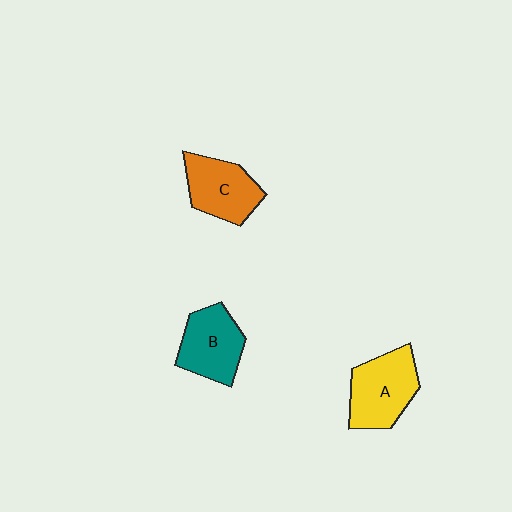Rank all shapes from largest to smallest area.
From largest to smallest: A (yellow), B (teal), C (orange).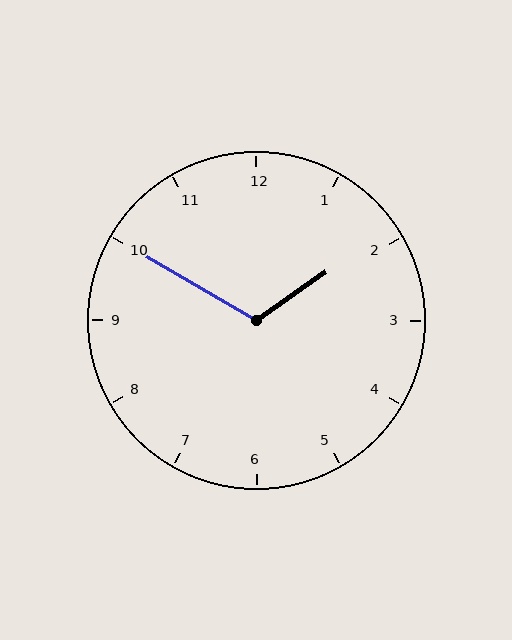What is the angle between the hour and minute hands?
Approximately 115 degrees.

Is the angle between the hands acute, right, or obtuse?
It is obtuse.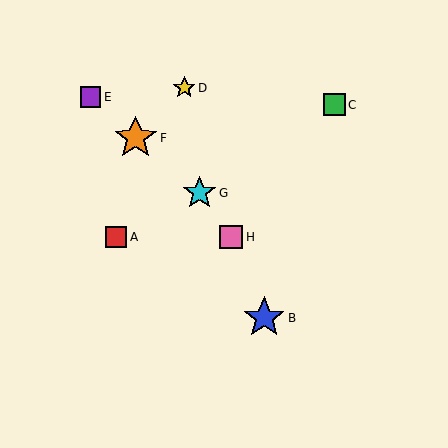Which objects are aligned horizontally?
Objects A, H are aligned horizontally.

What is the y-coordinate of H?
Object H is at y≈237.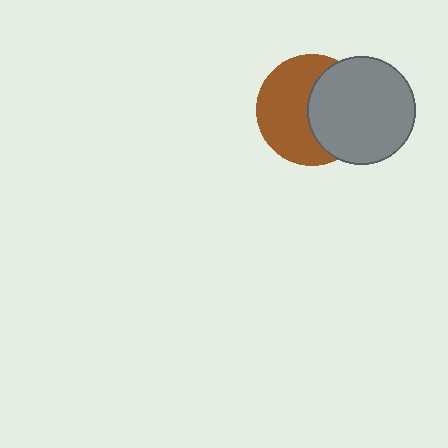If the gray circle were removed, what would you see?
You would see the complete brown circle.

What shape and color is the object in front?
The object in front is a gray circle.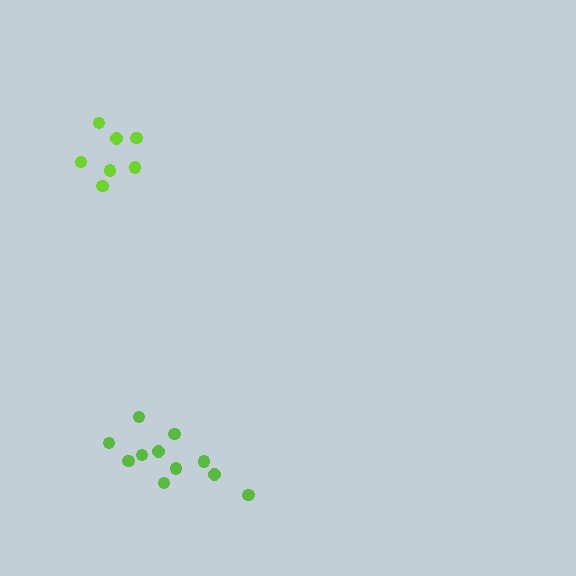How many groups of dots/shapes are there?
There are 2 groups.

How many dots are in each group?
Group 1: 11 dots, Group 2: 7 dots (18 total).